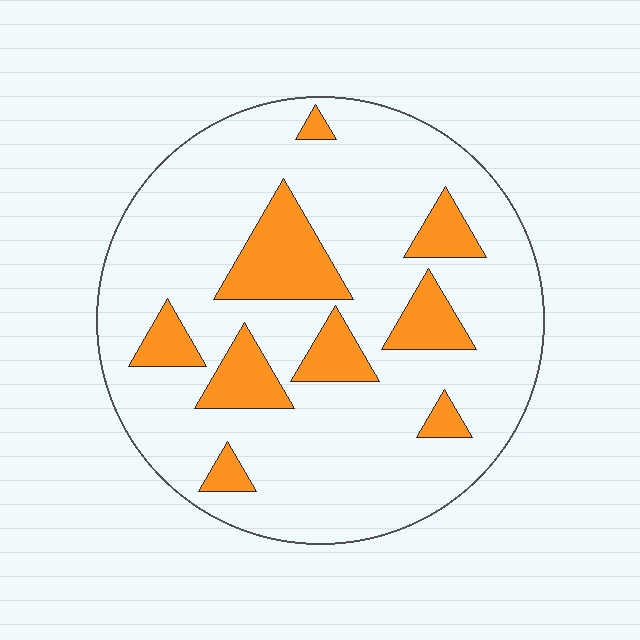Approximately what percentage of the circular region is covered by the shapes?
Approximately 20%.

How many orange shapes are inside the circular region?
9.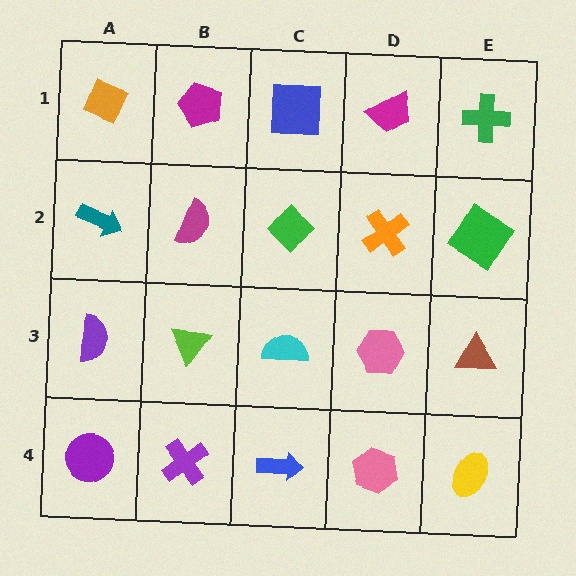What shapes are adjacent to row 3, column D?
An orange cross (row 2, column D), a pink hexagon (row 4, column D), a cyan semicircle (row 3, column C), a brown triangle (row 3, column E).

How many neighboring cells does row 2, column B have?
4.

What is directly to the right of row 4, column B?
A blue arrow.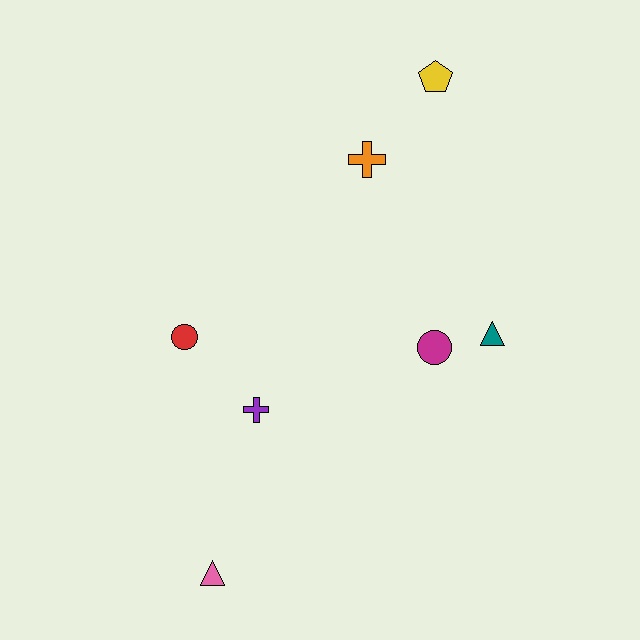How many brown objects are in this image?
There are no brown objects.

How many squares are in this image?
There are no squares.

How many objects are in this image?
There are 7 objects.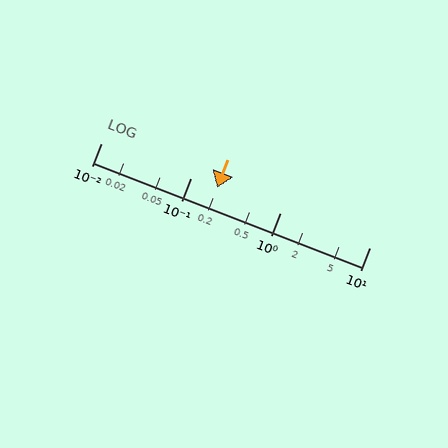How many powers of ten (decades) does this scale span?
The scale spans 3 decades, from 0.01 to 10.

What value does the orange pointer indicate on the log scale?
The pointer indicates approximately 0.2.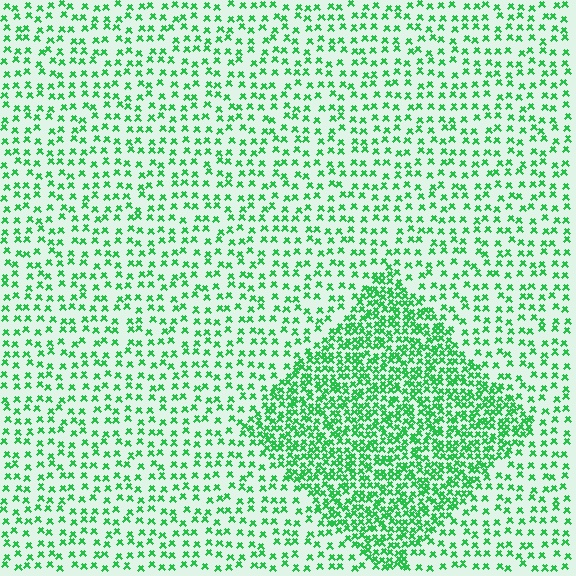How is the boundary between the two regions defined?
The boundary is defined by a change in element density (approximately 2.4x ratio). All elements are the same color, size, and shape.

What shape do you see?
I see a diamond.